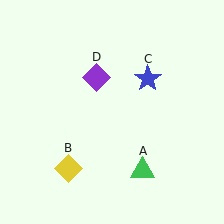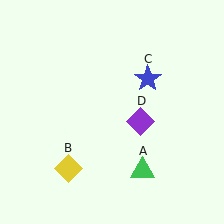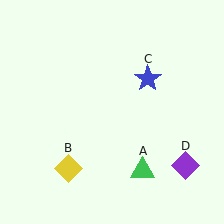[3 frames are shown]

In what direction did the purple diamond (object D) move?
The purple diamond (object D) moved down and to the right.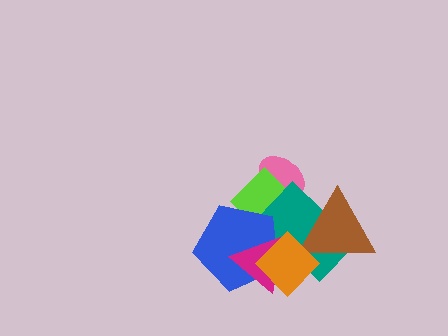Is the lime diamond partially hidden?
Yes, it is partially covered by another shape.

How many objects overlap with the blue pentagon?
4 objects overlap with the blue pentagon.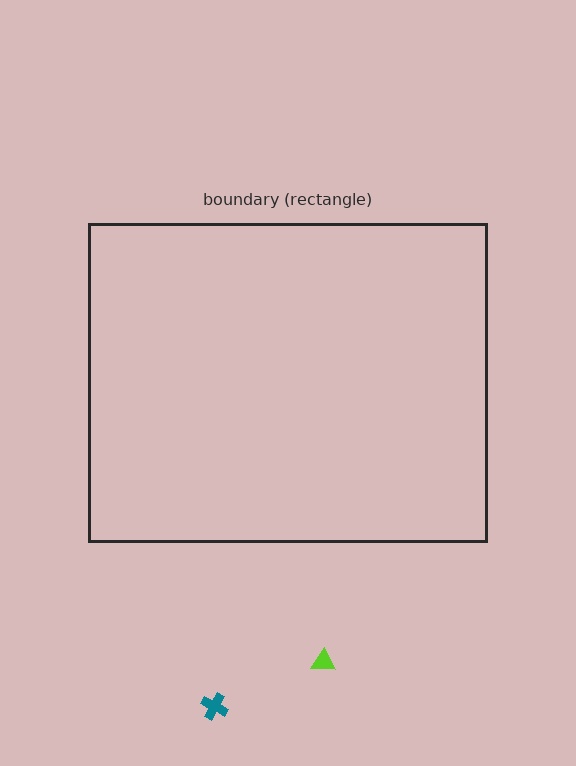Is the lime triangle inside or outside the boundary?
Outside.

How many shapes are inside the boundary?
0 inside, 2 outside.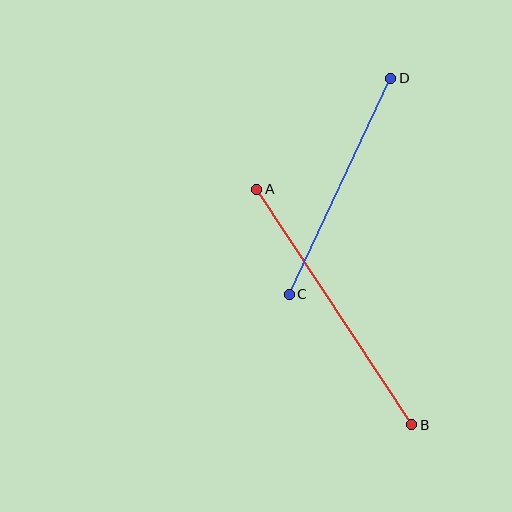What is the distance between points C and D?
The distance is approximately 238 pixels.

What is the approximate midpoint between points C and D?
The midpoint is at approximately (340, 186) pixels.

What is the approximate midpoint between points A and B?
The midpoint is at approximately (334, 307) pixels.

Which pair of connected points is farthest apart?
Points A and B are farthest apart.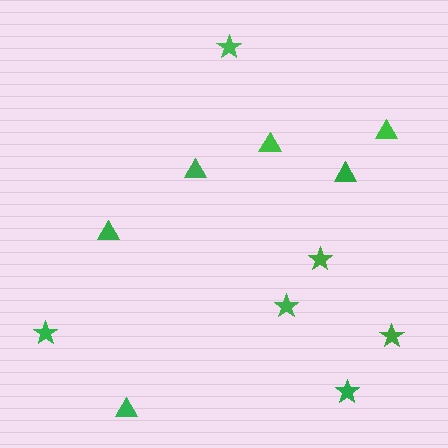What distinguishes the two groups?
There are 2 groups: one group of triangles (6) and one group of stars (6).